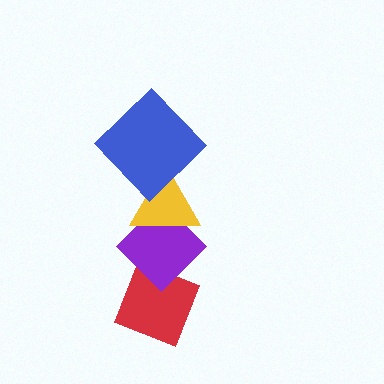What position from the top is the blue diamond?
The blue diamond is 1st from the top.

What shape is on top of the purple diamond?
The yellow triangle is on top of the purple diamond.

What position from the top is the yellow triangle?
The yellow triangle is 2nd from the top.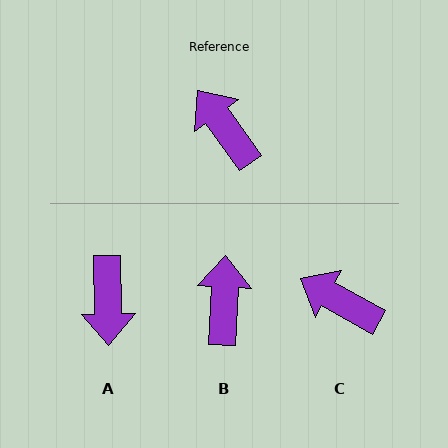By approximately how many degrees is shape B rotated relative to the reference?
Approximately 38 degrees clockwise.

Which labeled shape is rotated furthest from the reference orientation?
A, about 145 degrees away.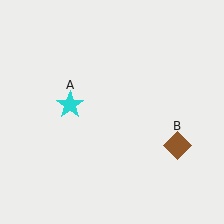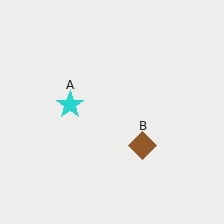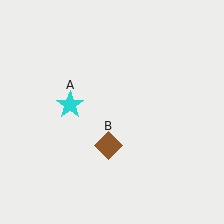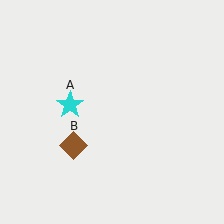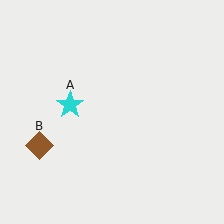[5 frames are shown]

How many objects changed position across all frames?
1 object changed position: brown diamond (object B).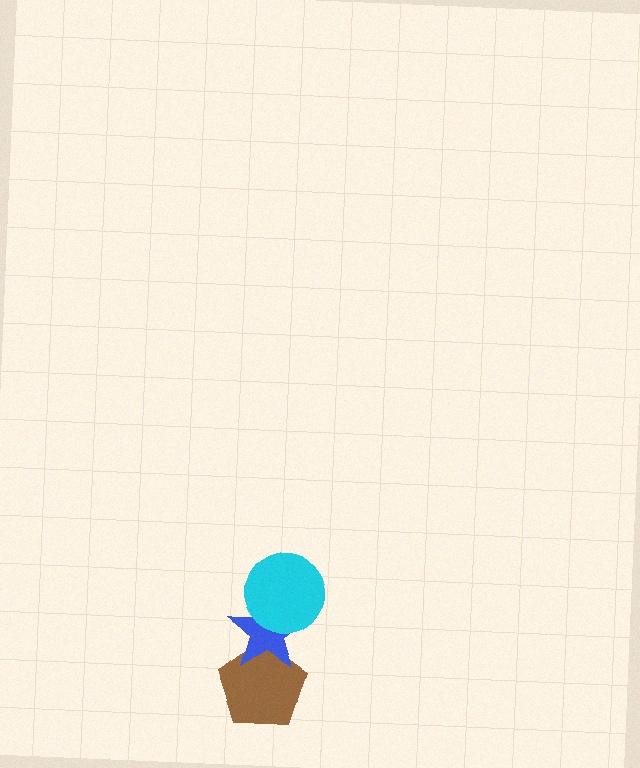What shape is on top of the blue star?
The cyan circle is on top of the blue star.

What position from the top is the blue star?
The blue star is 2nd from the top.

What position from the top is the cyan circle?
The cyan circle is 1st from the top.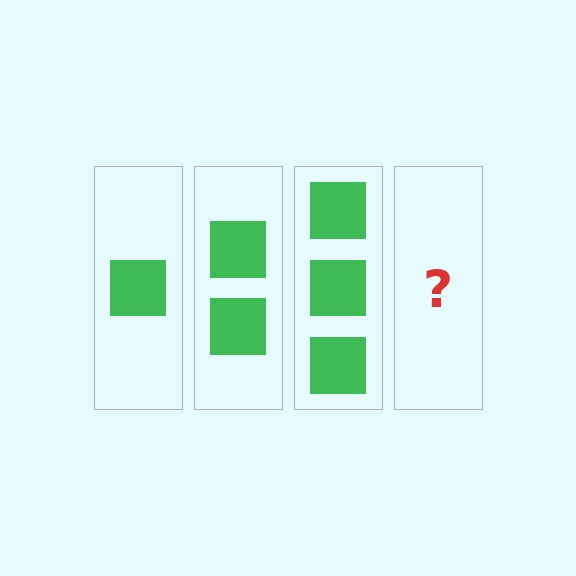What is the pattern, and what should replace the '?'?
The pattern is that each step adds one more square. The '?' should be 4 squares.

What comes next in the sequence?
The next element should be 4 squares.